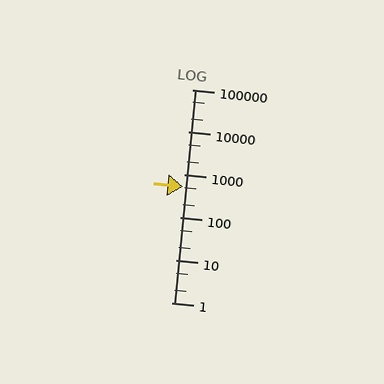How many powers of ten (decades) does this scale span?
The scale spans 5 decades, from 1 to 100000.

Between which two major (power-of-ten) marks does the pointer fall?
The pointer is between 100 and 1000.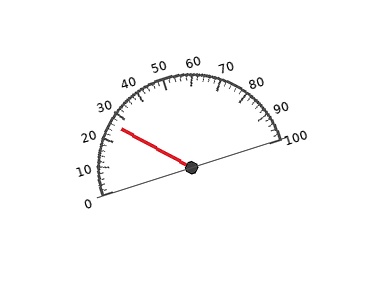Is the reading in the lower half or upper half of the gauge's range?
The reading is in the lower half of the range (0 to 100).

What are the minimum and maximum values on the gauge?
The gauge ranges from 0 to 100.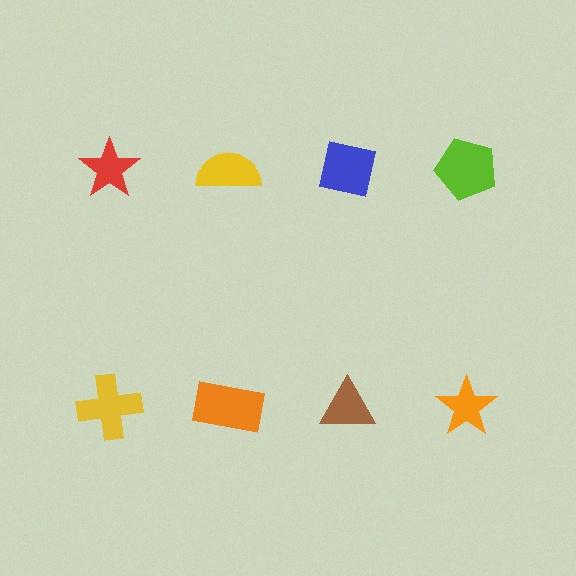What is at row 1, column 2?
A yellow semicircle.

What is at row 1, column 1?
A red star.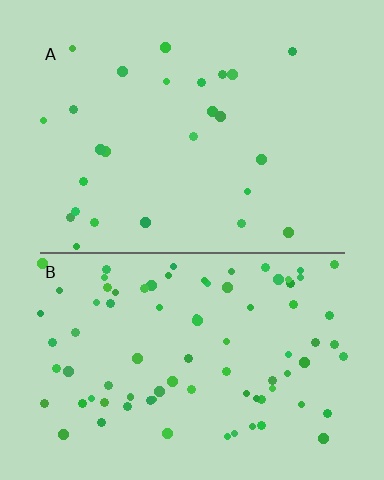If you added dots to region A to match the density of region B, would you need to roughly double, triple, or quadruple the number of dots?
Approximately triple.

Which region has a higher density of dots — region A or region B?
B (the bottom).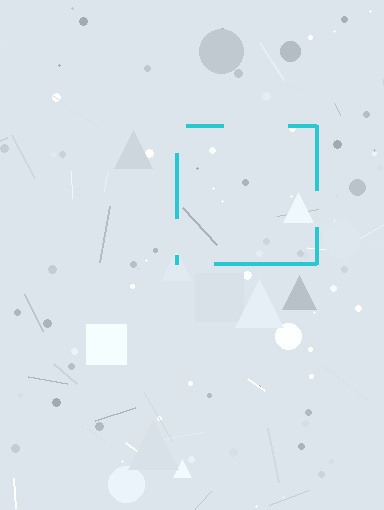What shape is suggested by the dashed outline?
The dashed outline suggests a square.